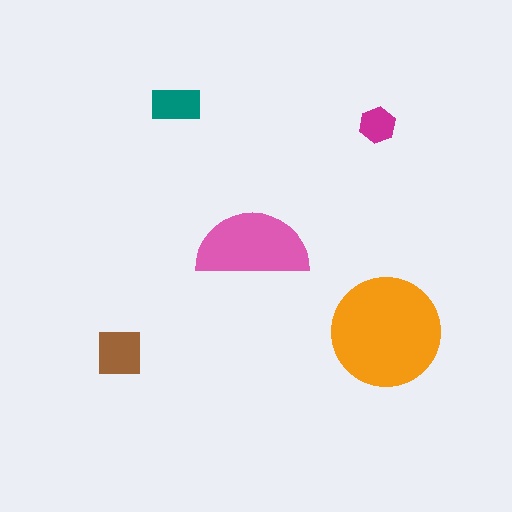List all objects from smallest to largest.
The magenta hexagon, the teal rectangle, the brown square, the pink semicircle, the orange circle.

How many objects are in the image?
There are 5 objects in the image.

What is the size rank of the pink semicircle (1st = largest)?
2nd.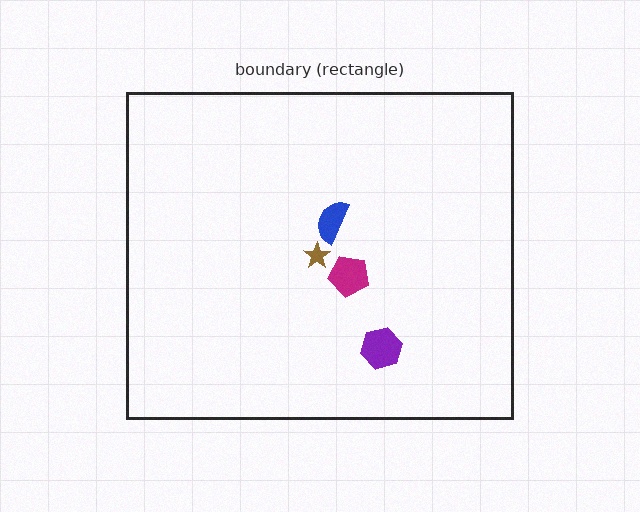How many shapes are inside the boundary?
4 inside, 0 outside.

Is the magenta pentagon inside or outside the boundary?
Inside.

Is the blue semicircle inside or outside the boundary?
Inside.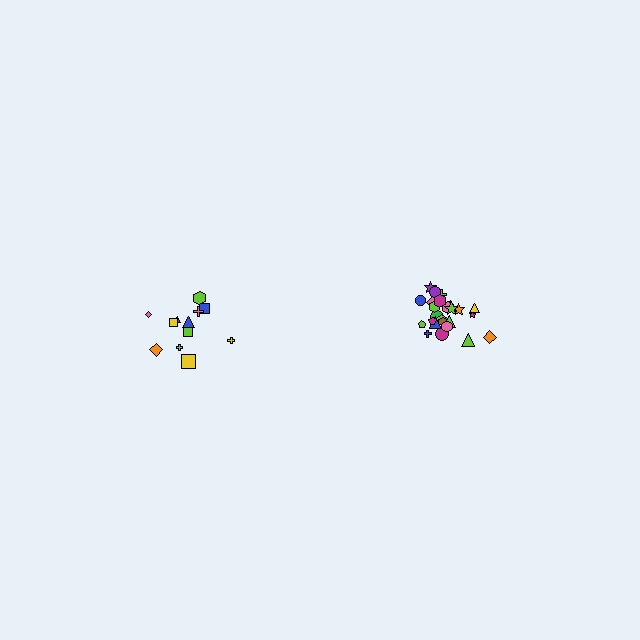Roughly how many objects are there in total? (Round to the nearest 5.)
Roughly 35 objects in total.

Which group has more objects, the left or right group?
The right group.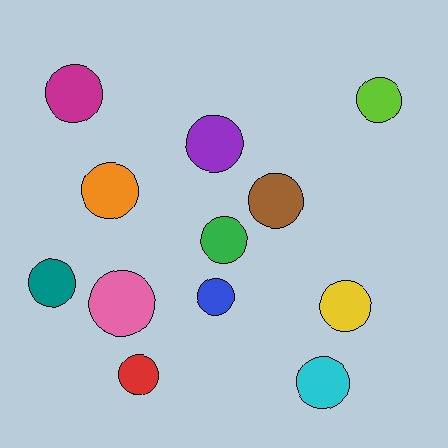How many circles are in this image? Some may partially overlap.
There are 12 circles.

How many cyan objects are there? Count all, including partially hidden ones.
There is 1 cyan object.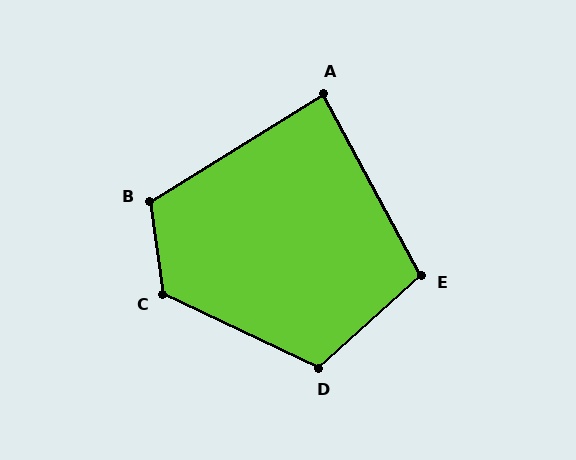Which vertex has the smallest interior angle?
A, at approximately 86 degrees.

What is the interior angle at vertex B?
Approximately 114 degrees (obtuse).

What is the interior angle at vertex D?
Approximately 113 degrees (obtuse).